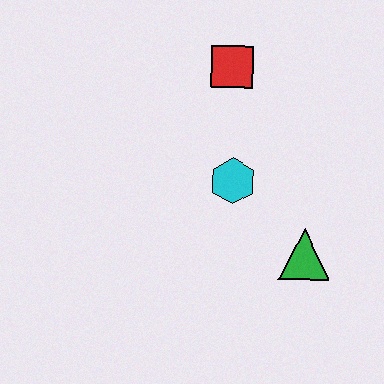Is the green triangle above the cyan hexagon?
No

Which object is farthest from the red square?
The green triangle is farthest from the red square.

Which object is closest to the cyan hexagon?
The green triangle is closest to the cyan hexagon.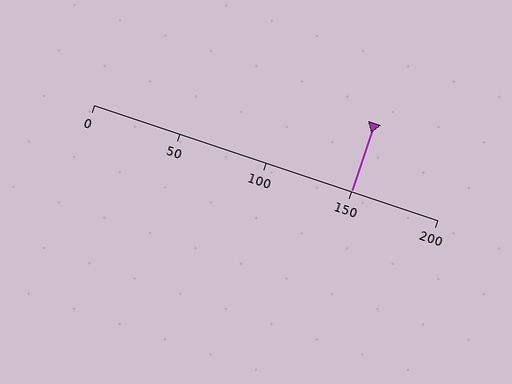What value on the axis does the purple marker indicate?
The marker indicates approximately 150.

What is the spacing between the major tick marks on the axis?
The major ticks are spaced 50 apart.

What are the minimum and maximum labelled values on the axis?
The axis runs from 0 to 200.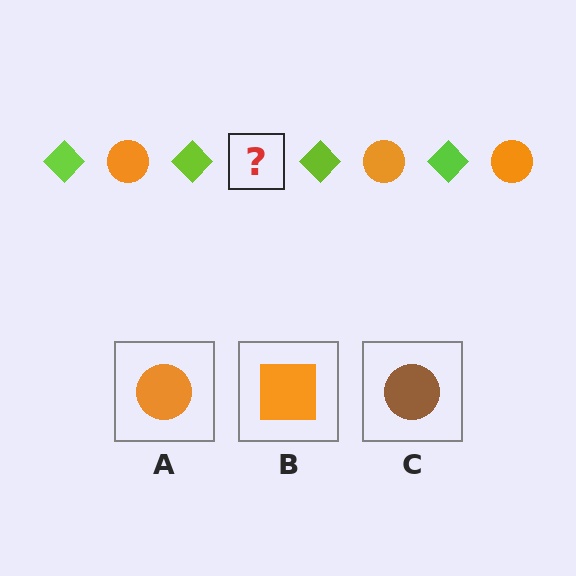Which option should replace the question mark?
Option A.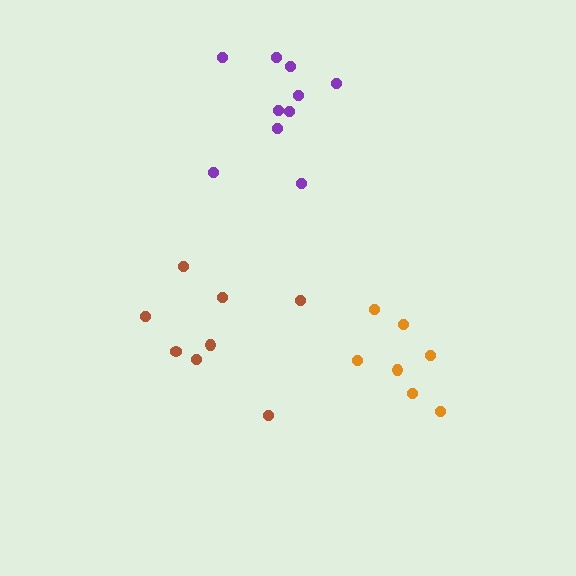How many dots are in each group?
Group 1: 7 dots, Group 2: 8 dots, Group 3: 10 dots (25 total).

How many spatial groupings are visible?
There are 3 spatial groupings.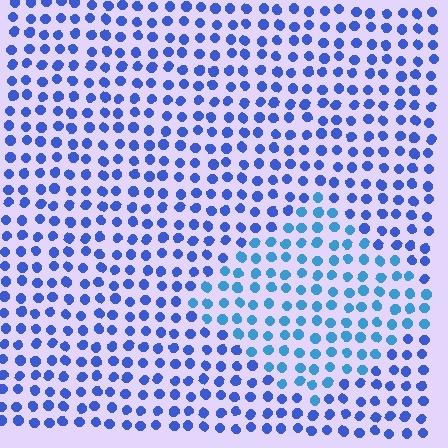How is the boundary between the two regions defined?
The boundary is defined purely by a slight shift in hue (about 27 degrees). Spacing, size, and orientation are identical on both sides.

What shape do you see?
I see a diamond.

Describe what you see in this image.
The image is filled with small blue elements in a uniform arrangement. A diamond-shaped region is visible where the elements are tinted to a slightly different hue, forming a subtle color boundary.